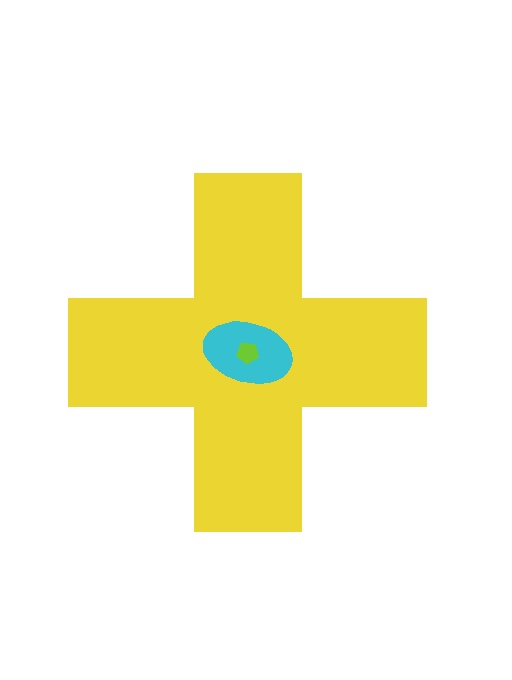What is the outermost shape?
The yellow cross.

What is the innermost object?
The lime pentagon.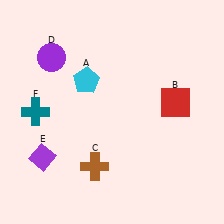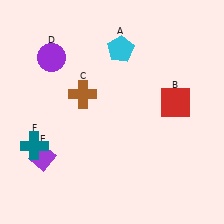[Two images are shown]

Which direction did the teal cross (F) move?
The teal cross (F) moved down.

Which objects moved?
The objects that moved are: the cyan pentagon (A), the brown cross (C), the teal cross (F).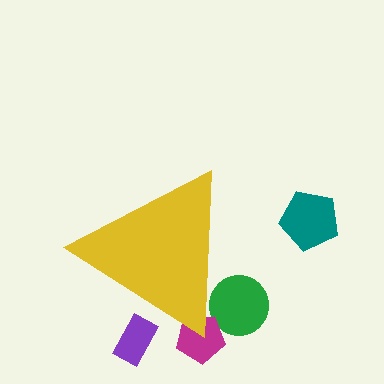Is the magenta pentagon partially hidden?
Yes, the magenta pentagon is partially hidden behind the yellow triangle.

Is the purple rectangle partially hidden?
Yes, the purple rectangle is partially hidden behind the yellow triangle.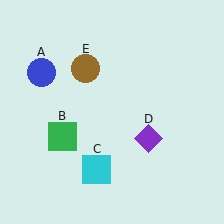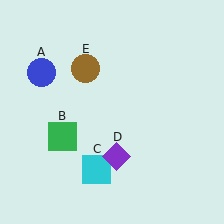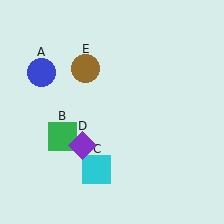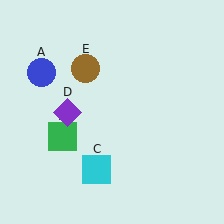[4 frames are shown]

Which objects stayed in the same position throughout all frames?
Blue circle (object A) and green square (object B) and cyan square (object C) and brown circle (object E) remained stationary.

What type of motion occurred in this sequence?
The purple diamond (object D) rotated clockwise around the center of the scene.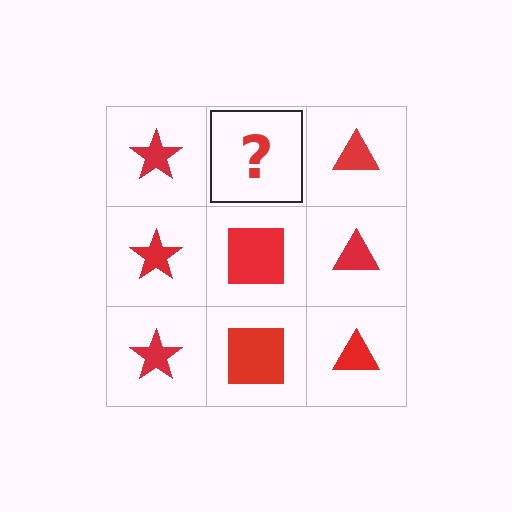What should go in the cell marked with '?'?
The missing cell should contain a red square.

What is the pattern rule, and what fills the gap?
The rule is that each column has a consistent shape. The gap should be filled with a red square.